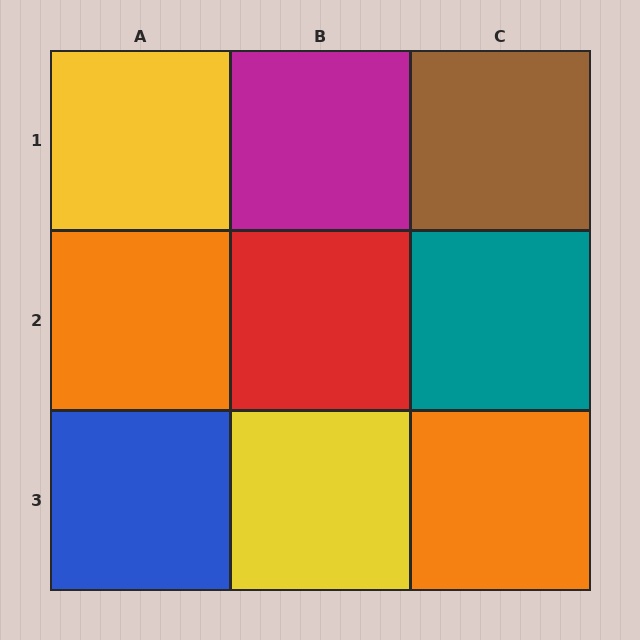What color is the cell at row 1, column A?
Yellow.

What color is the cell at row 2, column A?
Orange.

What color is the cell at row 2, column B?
Red.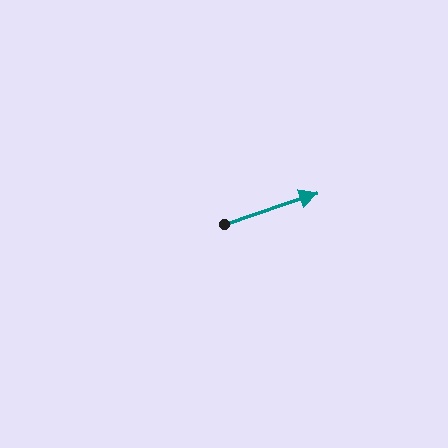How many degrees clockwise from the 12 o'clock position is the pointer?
Approximately 72 degrees.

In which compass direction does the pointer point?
East.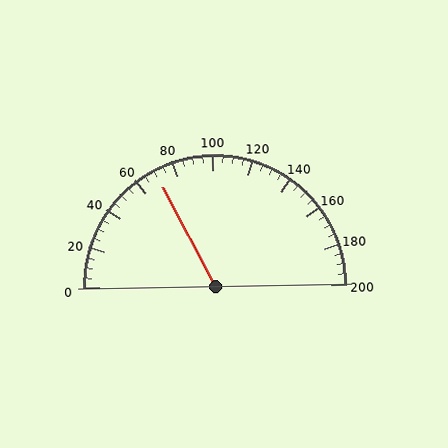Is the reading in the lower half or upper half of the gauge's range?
The reading is in the lower half of the range (0 to 200).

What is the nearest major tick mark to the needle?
The nearest major tick mark is 80.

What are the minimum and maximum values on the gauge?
The gauge ranges from 0 to 200.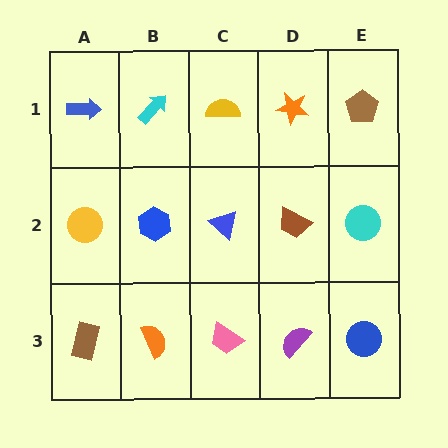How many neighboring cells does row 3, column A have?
2.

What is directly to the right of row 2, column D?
A cyan circle.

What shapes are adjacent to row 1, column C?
A blue triangle (row 2, column C), a cyan arrow (row 1, column B), an orange star (row 1, column D).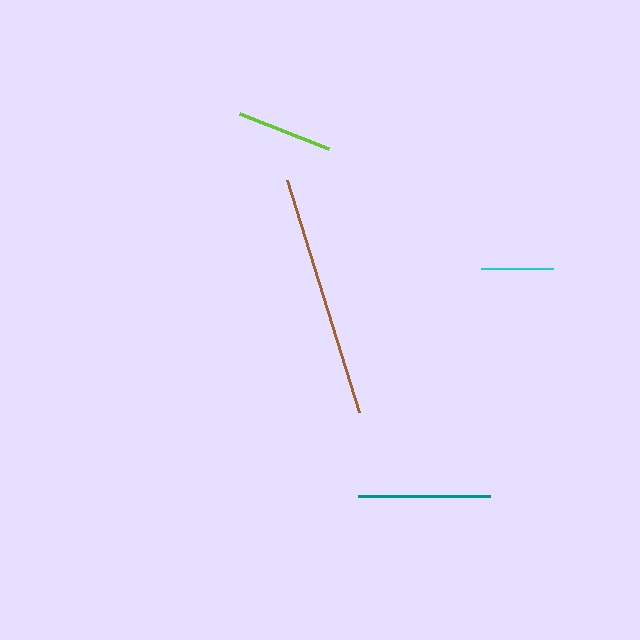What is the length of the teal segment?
The teal segment is approximately 132 pixels long.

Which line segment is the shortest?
The cyan line is the shortest at approximately 72 pixels.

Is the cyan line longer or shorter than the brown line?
The brown line is longer than the cyan line.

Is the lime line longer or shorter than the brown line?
The brown line is longer than the lime line.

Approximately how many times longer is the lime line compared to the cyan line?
The lime line is approximately 1.3 times the length of the cyan line.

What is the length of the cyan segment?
The cyan segment is approximately 72 pixels long.